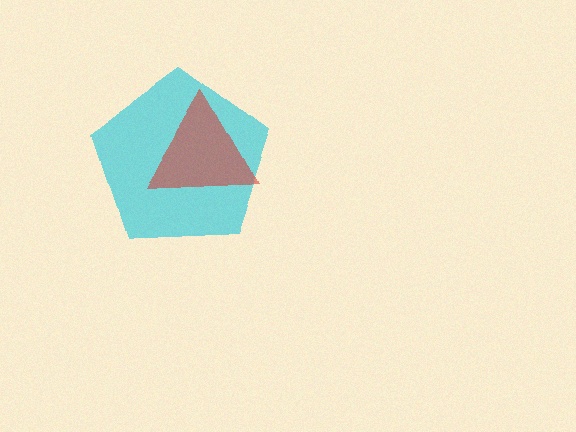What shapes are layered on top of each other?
The layered shapes are: a cyan pentagon, a red triangle.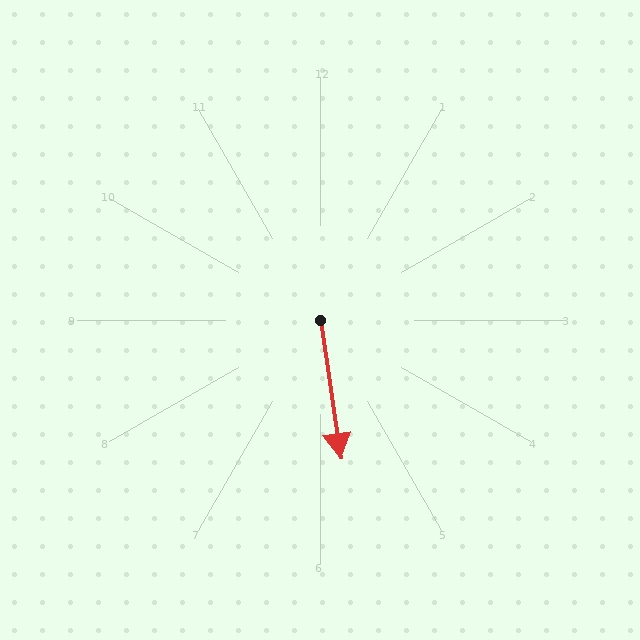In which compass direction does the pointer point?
South.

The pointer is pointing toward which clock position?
Roughly 6 o'clock.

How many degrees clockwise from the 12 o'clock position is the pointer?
Approximately 172 degrees.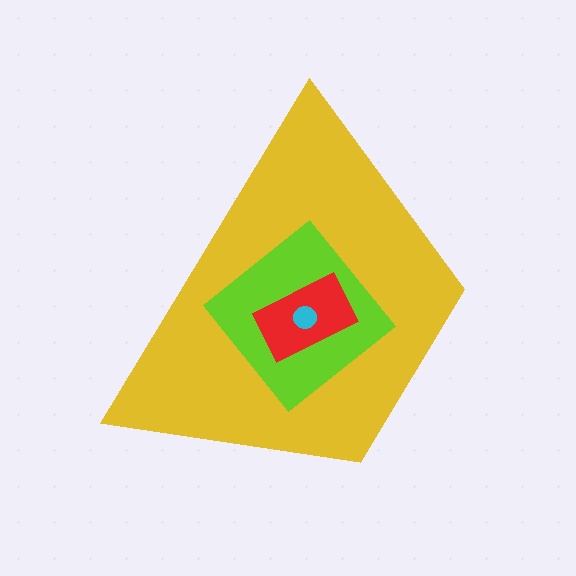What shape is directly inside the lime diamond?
The red rectangle.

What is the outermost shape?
The yellow trapezoid.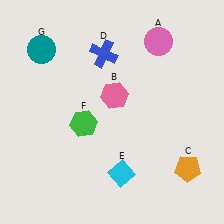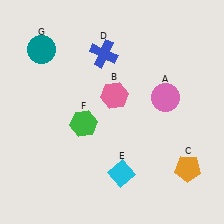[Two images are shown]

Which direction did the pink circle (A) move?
The pink circle (A) moved down.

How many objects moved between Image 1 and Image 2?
1 object moved between the two images.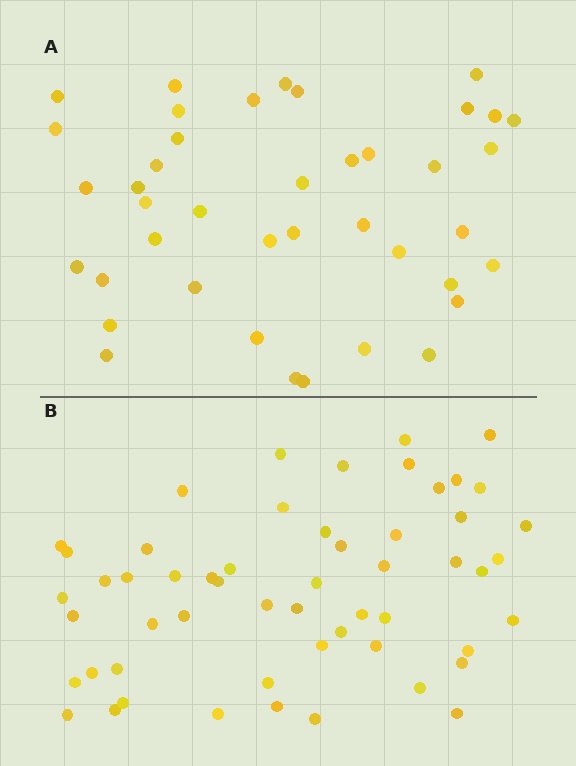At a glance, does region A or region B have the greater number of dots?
Region B (the bottom region) has more dots.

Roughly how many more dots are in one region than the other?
Region B has approximately 15 more dots than region A.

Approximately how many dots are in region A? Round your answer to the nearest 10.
About 40 dots. (The exact count is 41, which rounds to 40.)